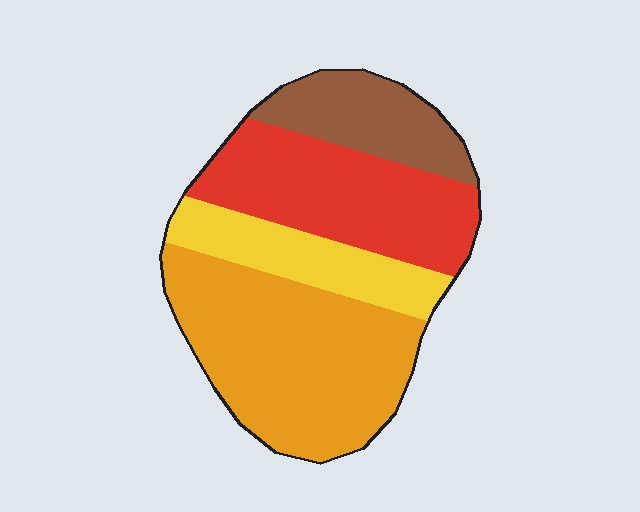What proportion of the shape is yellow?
Yellow covers roughly 15% of the shape.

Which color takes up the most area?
Orange, at roughly 40%.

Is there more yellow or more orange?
Orange.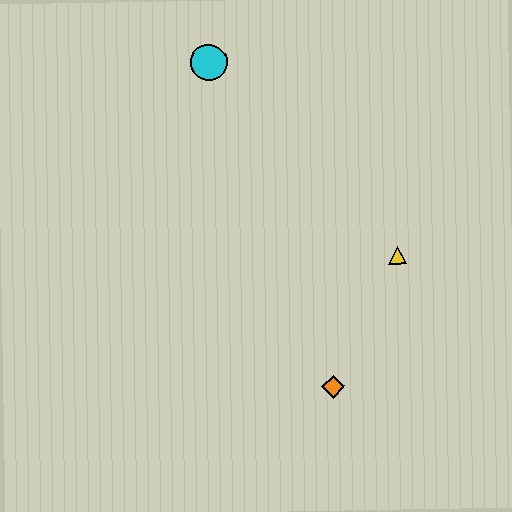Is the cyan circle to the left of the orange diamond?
Yes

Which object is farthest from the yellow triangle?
The cyan circle is farthest from the yellow triangle.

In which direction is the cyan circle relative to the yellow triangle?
The cyan circle is above the yellow triangle.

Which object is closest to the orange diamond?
The yellow triangle is closest to the orange diamond.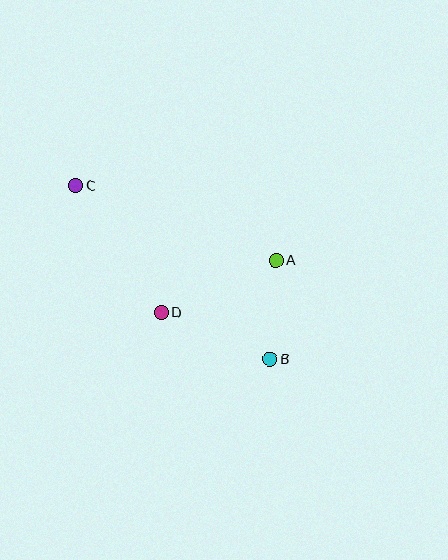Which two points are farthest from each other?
Points B and C are farthest from each other.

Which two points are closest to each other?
Points A and B are closest to each other.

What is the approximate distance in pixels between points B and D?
The distance between B and D is approximately 119 pixels.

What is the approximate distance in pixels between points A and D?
The distance between A and D is approximately 126 pixels.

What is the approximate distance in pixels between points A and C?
The distance between A and C is approximately 214 pixels.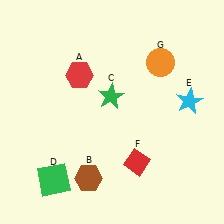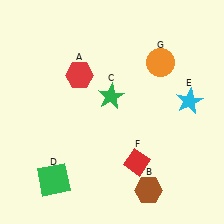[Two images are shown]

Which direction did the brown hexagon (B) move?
The brown hexagon (B) moved right.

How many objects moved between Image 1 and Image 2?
1 object moved between the two images.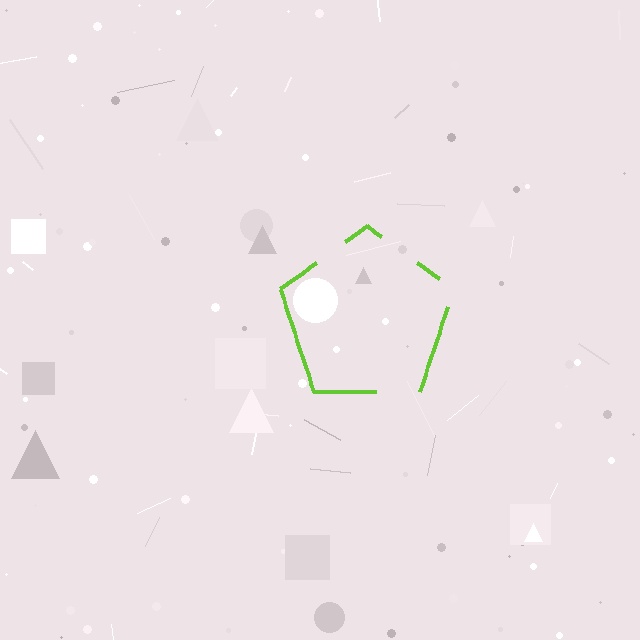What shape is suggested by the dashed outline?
The dashed outline suggests a pentagon.